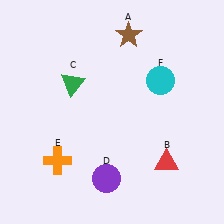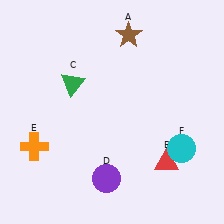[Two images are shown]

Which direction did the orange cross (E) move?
The orange cross (E) moved left.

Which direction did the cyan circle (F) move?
The cyan circle (F) moved down.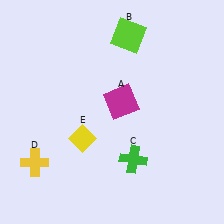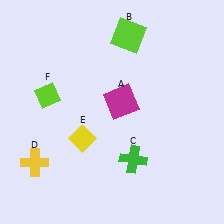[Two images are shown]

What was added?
A lime diamond (F) was added in Image 2.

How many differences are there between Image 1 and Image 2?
There is 1 difference between the two images.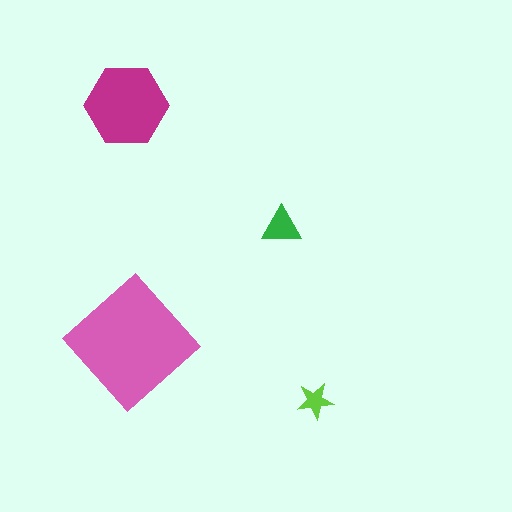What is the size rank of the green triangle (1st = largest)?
3rd.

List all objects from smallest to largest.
The lime star, the green triangle, the magenta hexagon, the pink diamond.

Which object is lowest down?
The lime star is bottommost.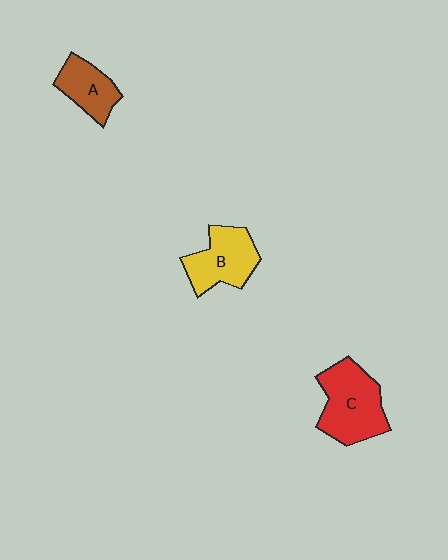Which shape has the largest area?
Shape C (red).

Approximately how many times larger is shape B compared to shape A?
Approximately 1.4 times.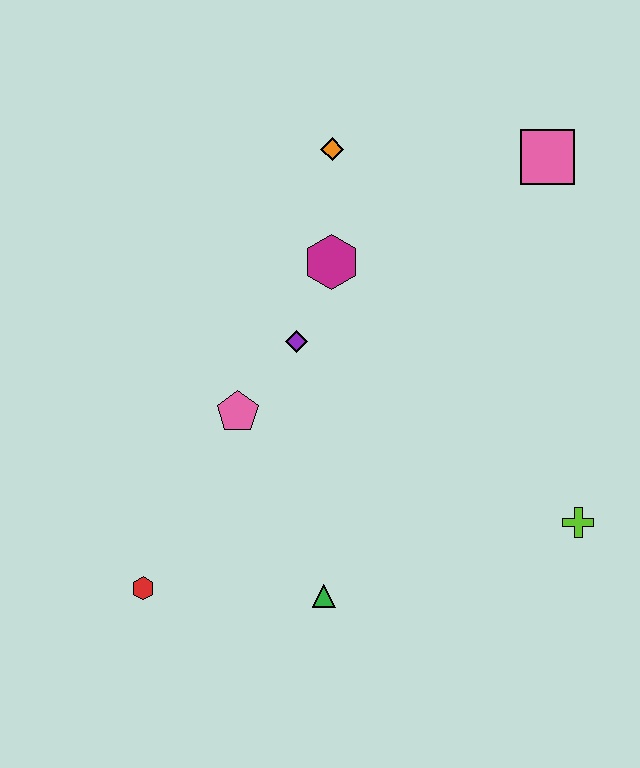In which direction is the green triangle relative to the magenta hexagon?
The green triangle is below the magenta hexagon.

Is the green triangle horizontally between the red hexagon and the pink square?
Yes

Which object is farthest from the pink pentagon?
The pink square is farthest from the pink pentagon.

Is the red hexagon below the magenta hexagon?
Yes